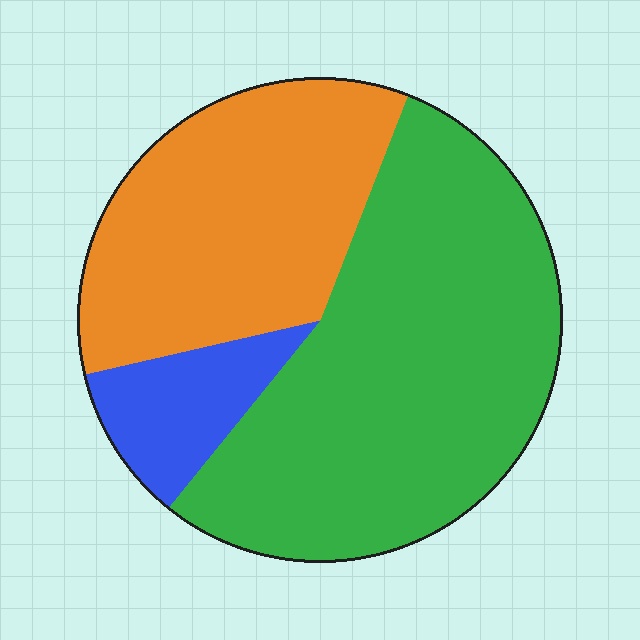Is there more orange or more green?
Green.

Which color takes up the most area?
Green, at roughly 55%.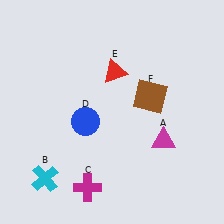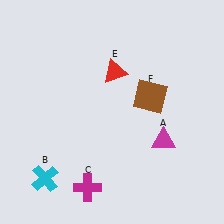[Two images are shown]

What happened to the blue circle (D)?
The blue circle (D) was removed in Image 2. It was in the bottom-left area of Image 1.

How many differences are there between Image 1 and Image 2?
There is 1 difference between the two images.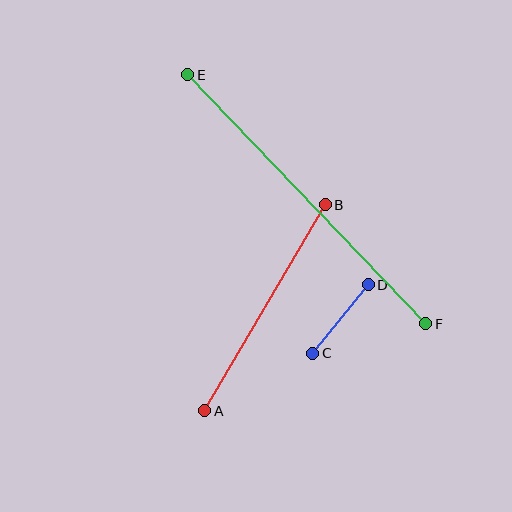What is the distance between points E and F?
The distance is approximately 344 pixels.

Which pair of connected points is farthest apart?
Points E and F are farthest apart.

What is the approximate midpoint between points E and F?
The midpoint is at approximately (307, 199) pixels.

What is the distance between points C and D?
The distance is approximately 88 pixels.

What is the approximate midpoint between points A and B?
The midpoint is at approximately (265, 308) pixels.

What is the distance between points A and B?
The distance is approximately 239 pixels.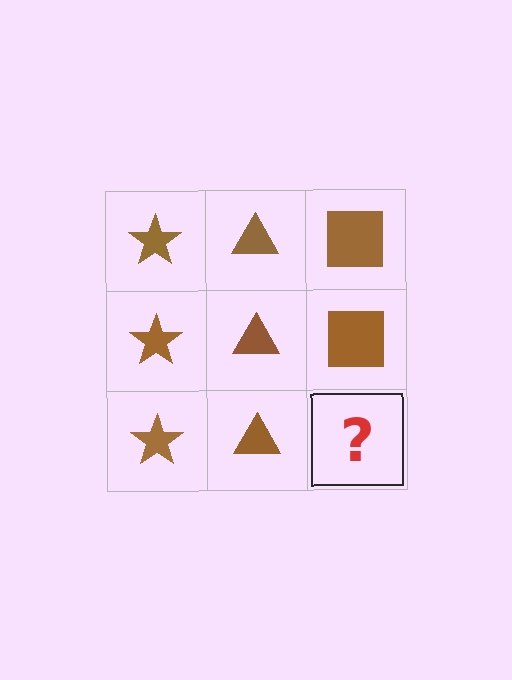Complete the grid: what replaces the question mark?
The question mark should be replaced with a brown square.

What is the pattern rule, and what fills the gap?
The rule is that each column has a consistent shape. The gap should be filled with a brown square.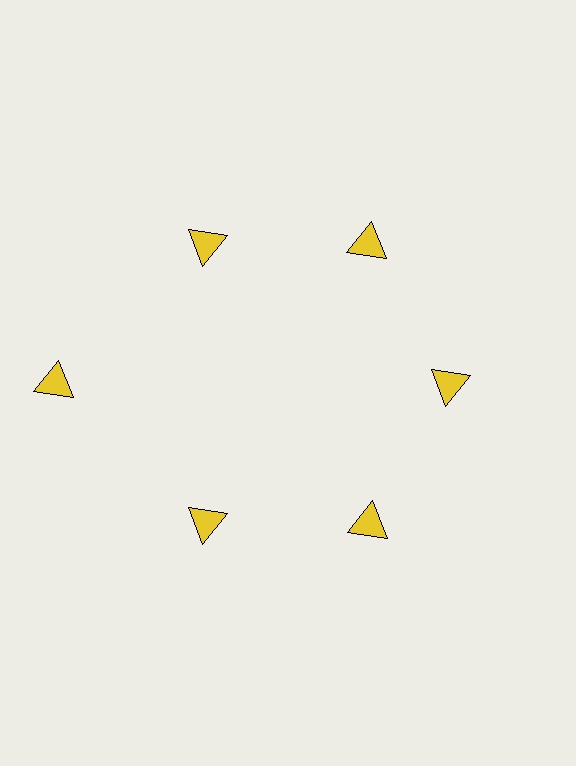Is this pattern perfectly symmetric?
No. The 6 yellow triangles are arranged in a ring, but one element near the 9 o'clock position is pushed outward from the center, breaking the 6-fold rotational symmetry.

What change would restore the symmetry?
The symmetry would be restored by moving it inward, back onto the ring so that all 6 triangles sit at equal angles and equal distance from the center.